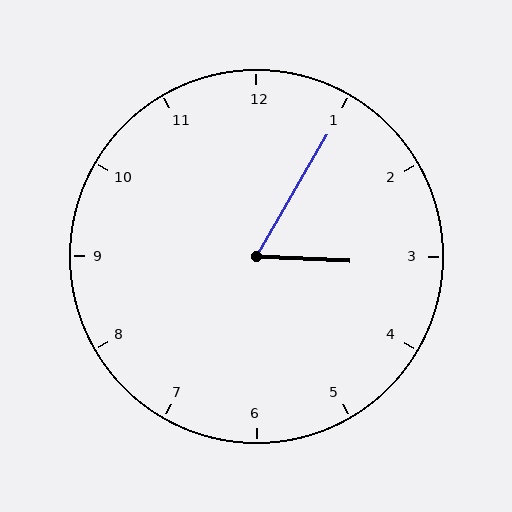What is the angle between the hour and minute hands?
Approximately 62 degrees.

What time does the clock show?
3:05.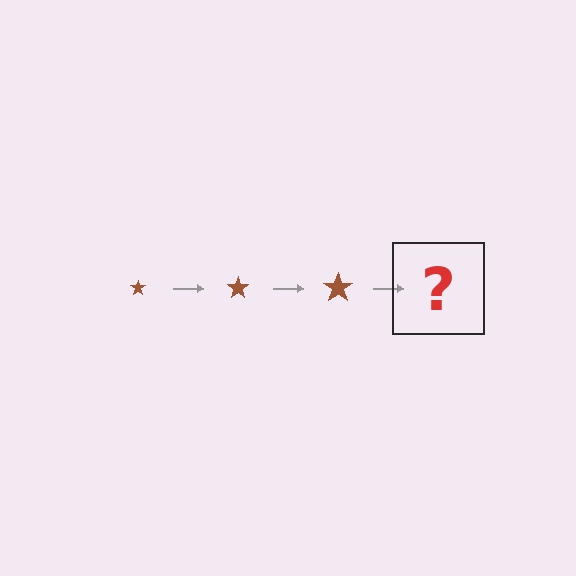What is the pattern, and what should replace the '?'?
The pattern is that the star gets progressively larger each step. The '?' should be a brown star, larger than the previous one.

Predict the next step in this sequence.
The next step is a brown star, larger than the previous one.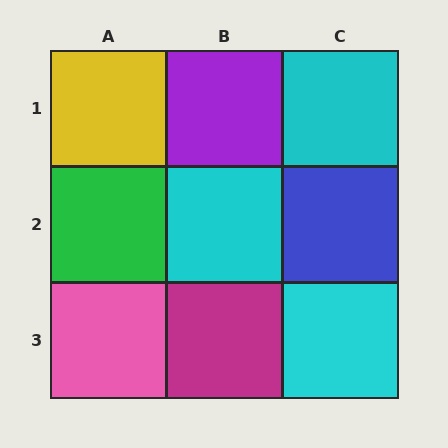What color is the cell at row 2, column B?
Cyan.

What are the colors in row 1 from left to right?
Yellow, purple, cyan.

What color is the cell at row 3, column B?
Magenta.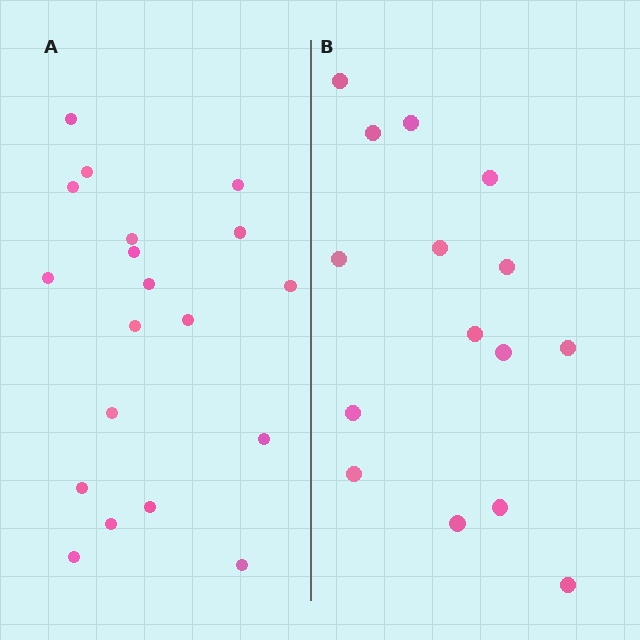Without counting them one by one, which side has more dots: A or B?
Region A (the left region) has more dots.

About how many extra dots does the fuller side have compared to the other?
Region A has about 4 more dots than region B.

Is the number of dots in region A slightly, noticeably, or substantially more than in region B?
Region A has noticeably more, but not dramatically so. The ratio is roughly 1.3 to 1.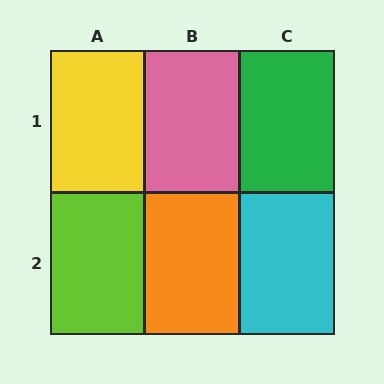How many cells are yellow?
1 cell is yellow.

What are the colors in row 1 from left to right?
Yellow, pink, green.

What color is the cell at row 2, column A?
Lime.